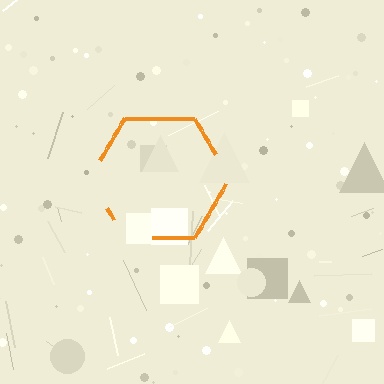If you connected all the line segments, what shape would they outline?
They would outline a hexagon.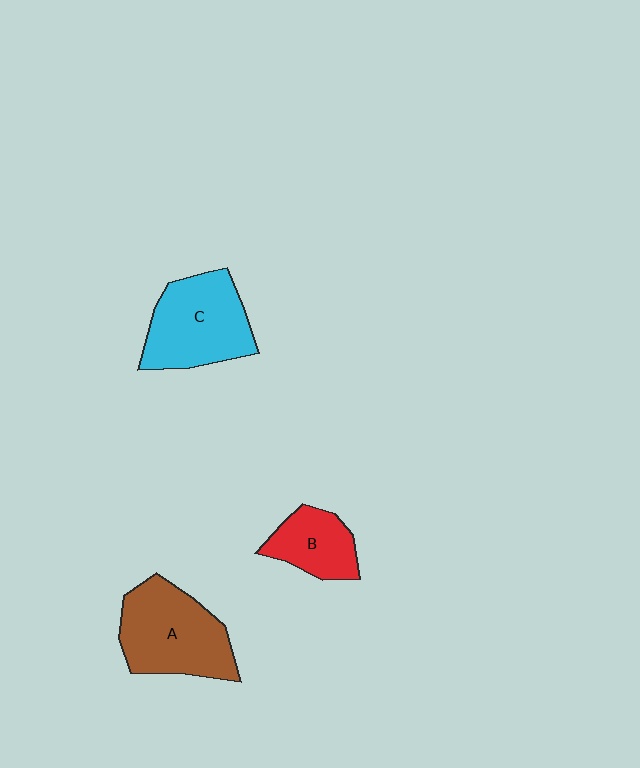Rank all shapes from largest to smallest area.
From largest to smallest: A (brown), C (cyan), B (red).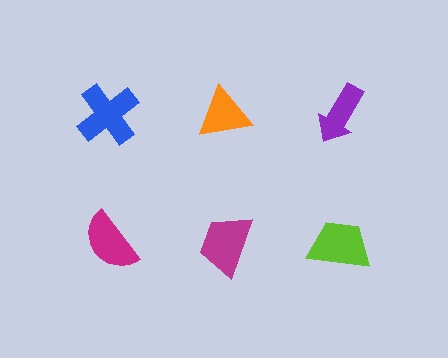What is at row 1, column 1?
A blue cross.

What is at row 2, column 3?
A lime trapezoid.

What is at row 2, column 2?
A magenta trapezoid.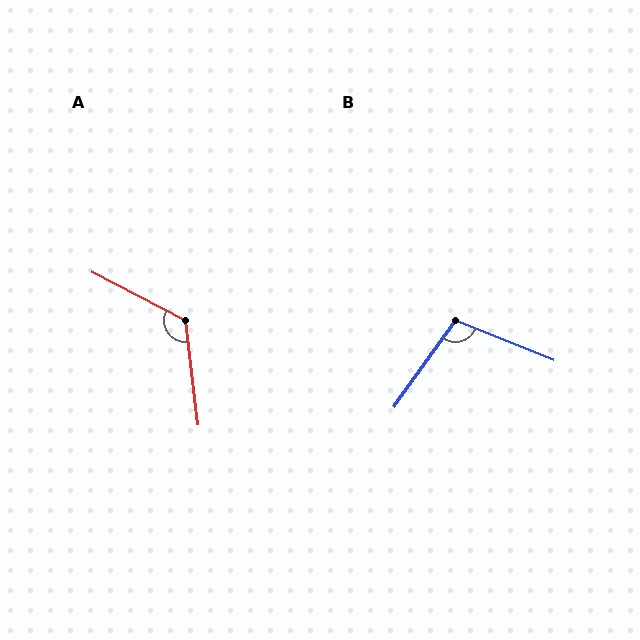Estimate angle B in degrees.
Approximately 104 degrees.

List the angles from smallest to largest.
B (104°), A (124°).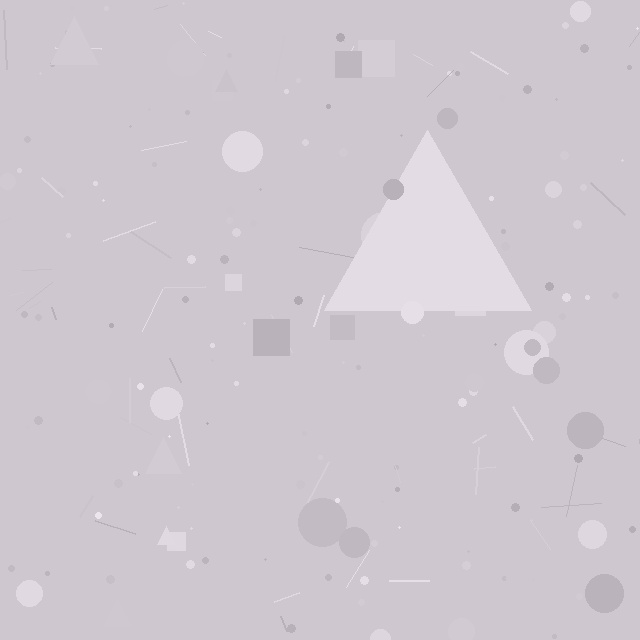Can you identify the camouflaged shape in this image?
The camouflaged shape is a triangle.